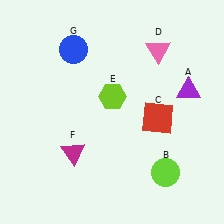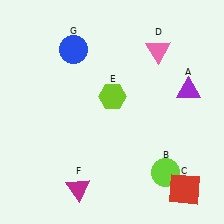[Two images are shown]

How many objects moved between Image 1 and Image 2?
2 objects moved between the two images.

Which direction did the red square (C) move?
The red square (C) moved down.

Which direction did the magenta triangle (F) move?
The magenta triangle (F) moved down.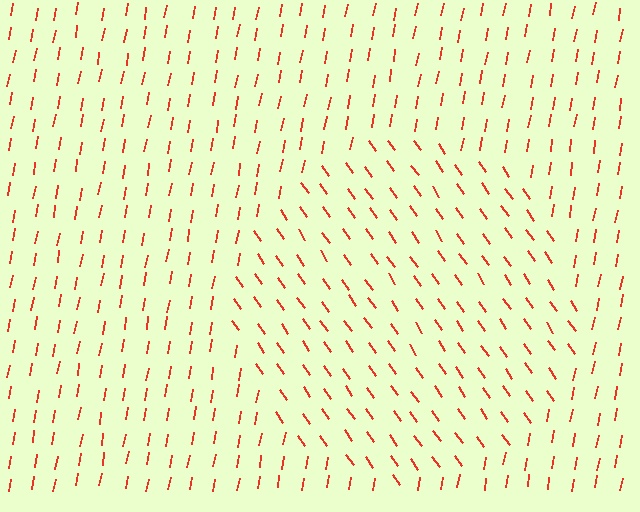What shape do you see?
I see a circle.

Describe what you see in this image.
The image is filled with small red line segments. A circle region in the image has lines oriented differently from the surrounding lines, creating a visible texture boundary.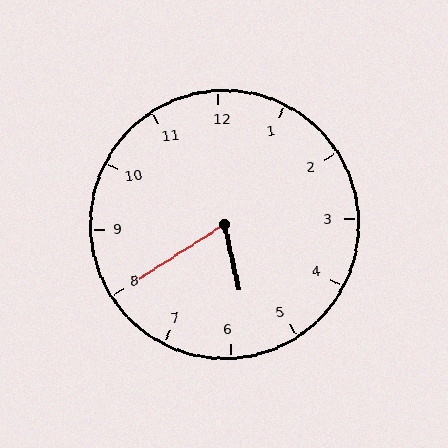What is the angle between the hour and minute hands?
Approximately 70 degrees.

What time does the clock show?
5:40.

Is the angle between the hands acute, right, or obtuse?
It is acute.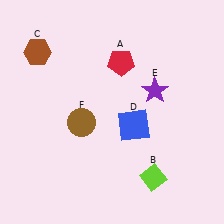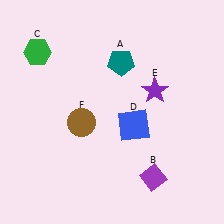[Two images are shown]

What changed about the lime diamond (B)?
In Image 1, B is lime. In Image 2, it changed to purple.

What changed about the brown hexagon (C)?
In Image 1, C is brown. In Image 2, it changed to green.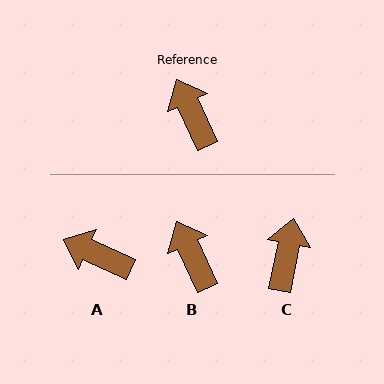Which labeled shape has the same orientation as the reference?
B.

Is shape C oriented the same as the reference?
No, it is off by about 36 degrees.